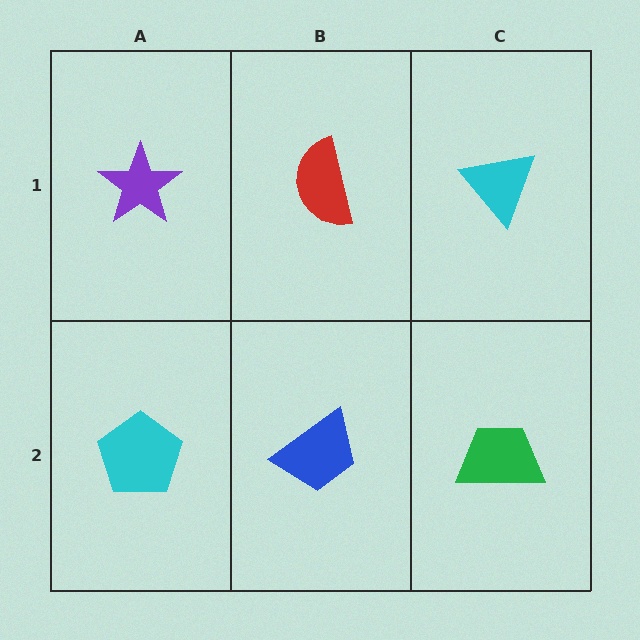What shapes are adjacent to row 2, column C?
A cyan triangle (row 1, column C), a blue trapezoid (row 2, column B).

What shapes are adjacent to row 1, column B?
A blue trapezoid (row 2, column B), a purple star (row 1, column A), a cyan triangle (row 1, column C).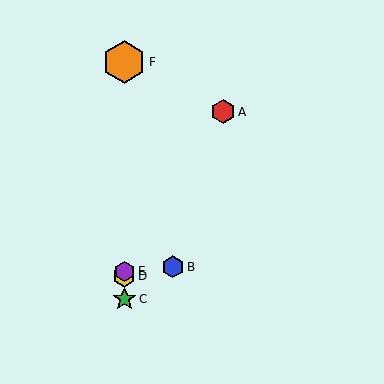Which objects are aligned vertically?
Objects C, D, E, F are aligned vertically.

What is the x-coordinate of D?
Object D is at x≈124.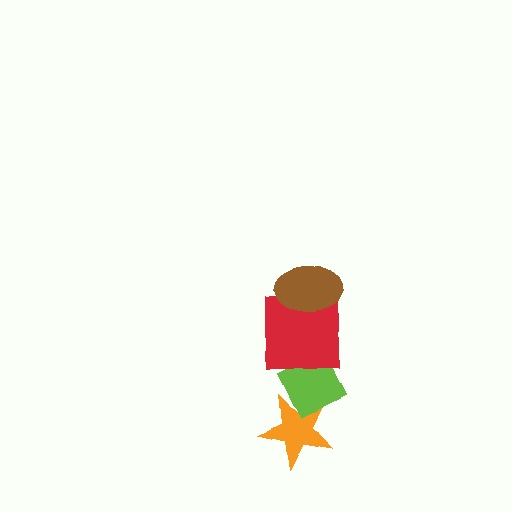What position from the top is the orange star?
The orange star is 4th from the top.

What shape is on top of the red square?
The brown ellipse is on top of the red square.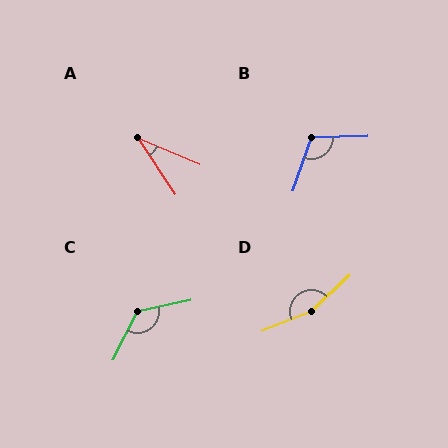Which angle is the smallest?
A, at approximately 34 degrees.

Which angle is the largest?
D, at approximately 158 degrees.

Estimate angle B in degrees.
Approximately 111 degrees.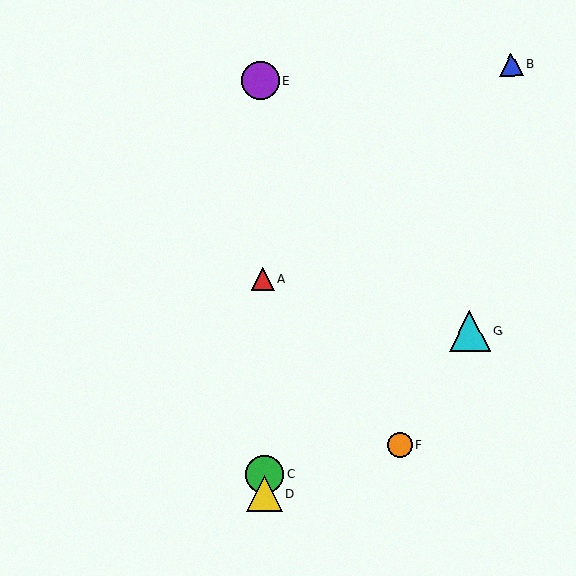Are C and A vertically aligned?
Yes, both are at x≈265.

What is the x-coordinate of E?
Object E is at x≈260.